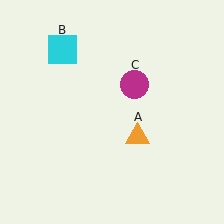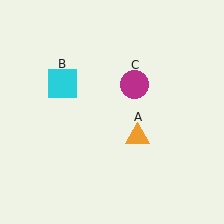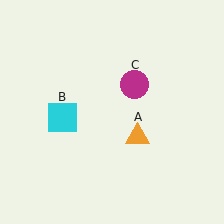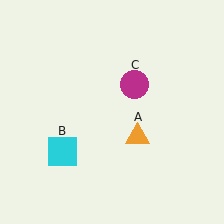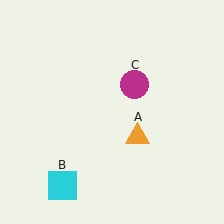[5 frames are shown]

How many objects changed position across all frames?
1 object changed position: cyan square (object B).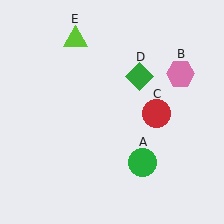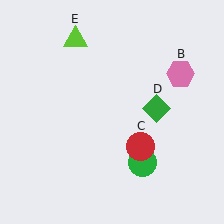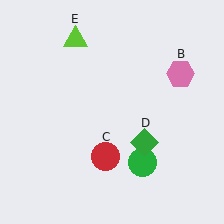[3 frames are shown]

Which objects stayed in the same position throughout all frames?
Green circle (object A) and pink hexagon (object B) and lime triangle (object E) remained stationary.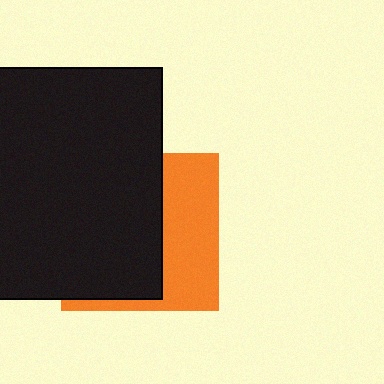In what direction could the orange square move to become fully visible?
The orange square could move right. That would shift it out from behind the black square entirely.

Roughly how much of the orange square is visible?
A small part of it is visible (roughly 40%).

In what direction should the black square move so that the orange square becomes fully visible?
The black square should move left. That is the shortest direction to clear the overlap and leave the orange square fully visible.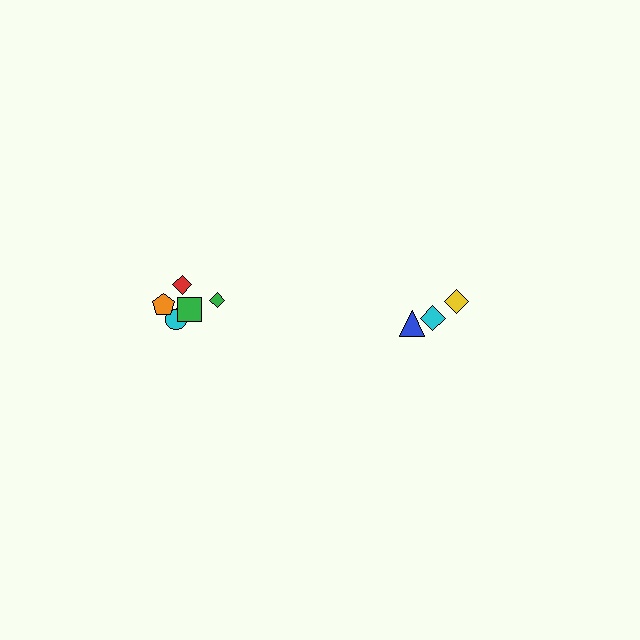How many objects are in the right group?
There are 3 objects.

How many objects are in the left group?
There are 6 objects.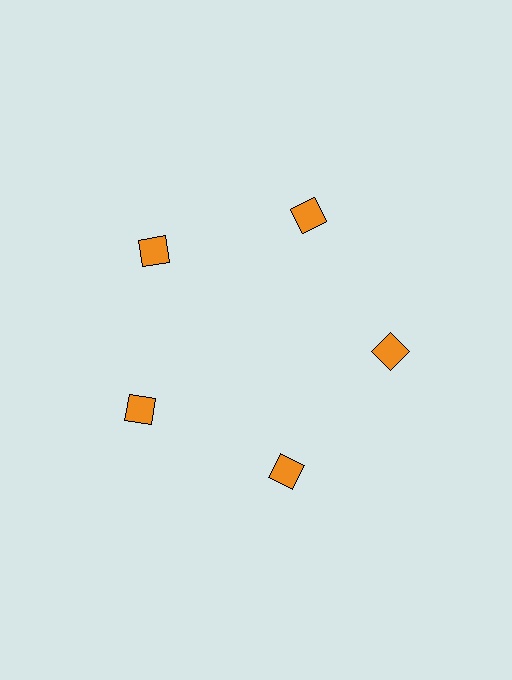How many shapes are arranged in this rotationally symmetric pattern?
There are 5 shapes, arranged in 5 groups of 1.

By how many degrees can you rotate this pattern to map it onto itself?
The pattern maps onto itself every 72 degrees of rotation.